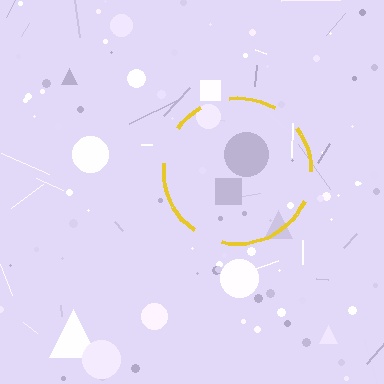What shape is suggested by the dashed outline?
The dashed outline suggests a circle.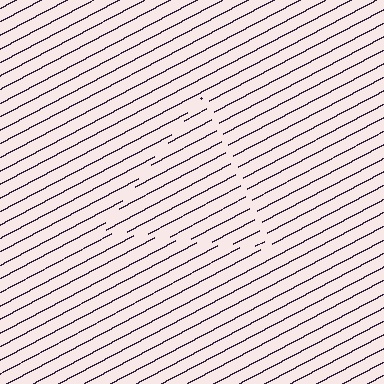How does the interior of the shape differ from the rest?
The interior of the shape contains the same grating, shifted by half a period — the contour is defined by the phase discontinuity where line-ends from the inner and outer gratings abut.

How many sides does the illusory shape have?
3 sides — the line-ends trace a triangle.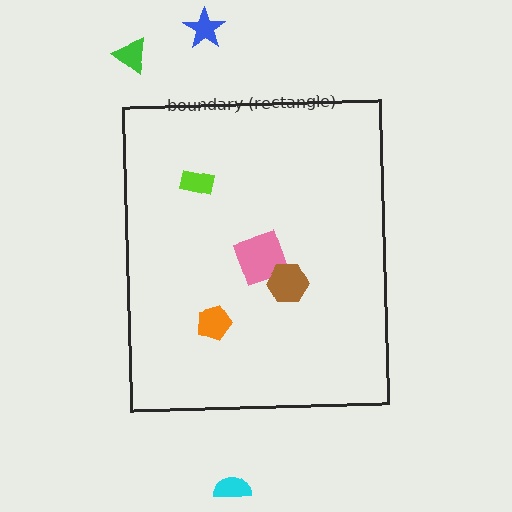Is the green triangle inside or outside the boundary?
Outside.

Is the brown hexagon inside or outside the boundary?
Inside.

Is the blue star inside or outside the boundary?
Outside.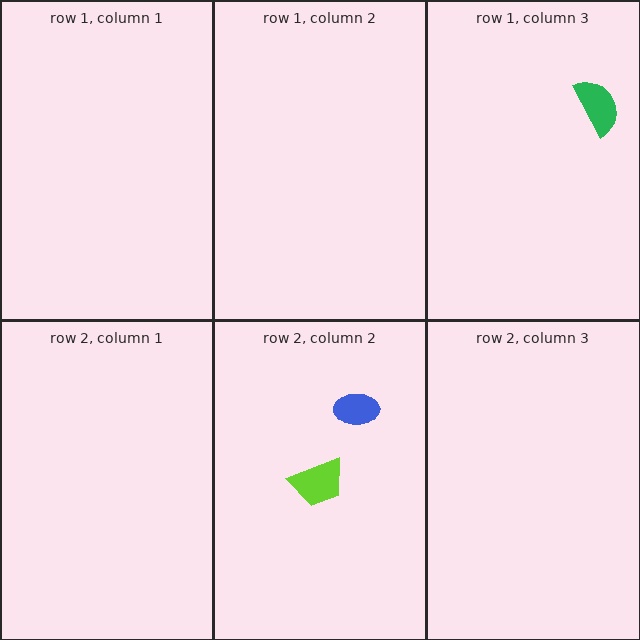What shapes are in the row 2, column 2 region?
The lime trapezoid, the blue ellipse.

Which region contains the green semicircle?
The row 1, column 3 region.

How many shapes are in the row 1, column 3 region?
1.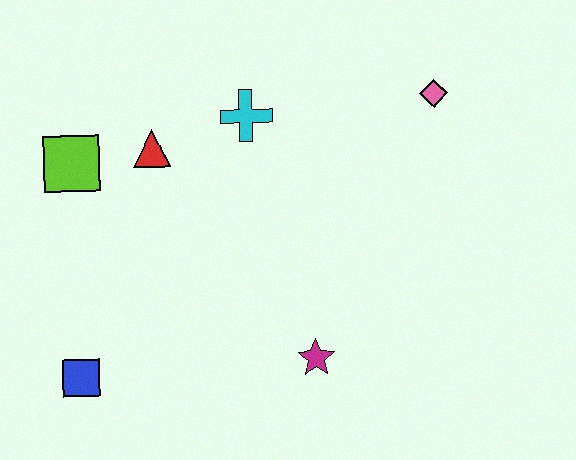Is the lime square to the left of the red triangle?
Yes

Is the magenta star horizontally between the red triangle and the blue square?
No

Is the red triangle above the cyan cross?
No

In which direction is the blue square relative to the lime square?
The blue square is below the lime square.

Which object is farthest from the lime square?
The pink diamond is farthest from the lime square.